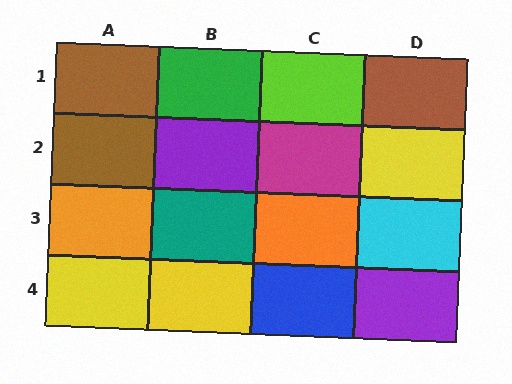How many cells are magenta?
1 cell is magenta.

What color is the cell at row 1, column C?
Lime.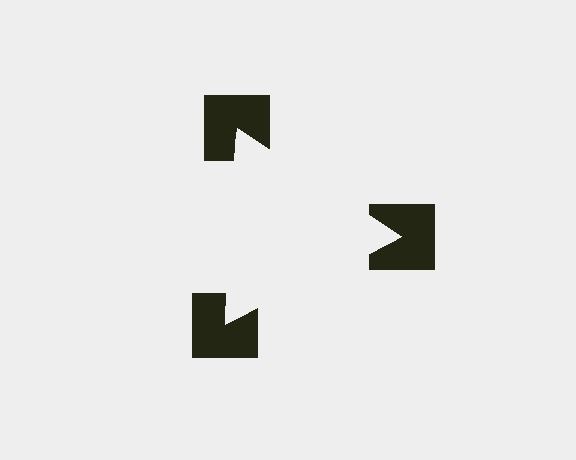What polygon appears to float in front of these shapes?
An illusory triangle — its edges are inferred from the aligned wedge cuts in the notched squares, not physically drawn.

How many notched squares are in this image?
There are 3 — one at each vertex of the illusory triangle.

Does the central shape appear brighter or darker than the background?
It typically appears slightly brighter than the background, even though no actual brightness change is drawn.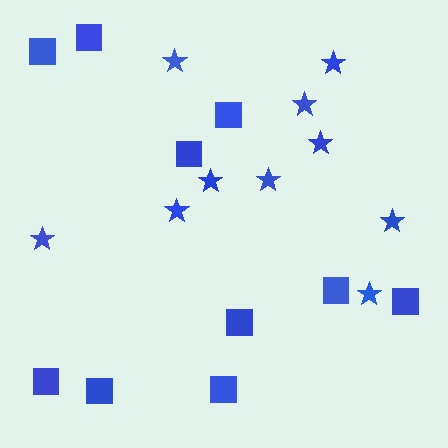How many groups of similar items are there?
There are 2 groups: one group of stars (10) and one group of squares (10).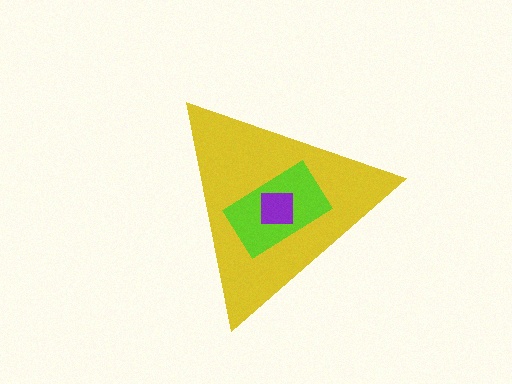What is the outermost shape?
The yellow triangle.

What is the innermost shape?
The purple square.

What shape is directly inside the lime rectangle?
The purple square.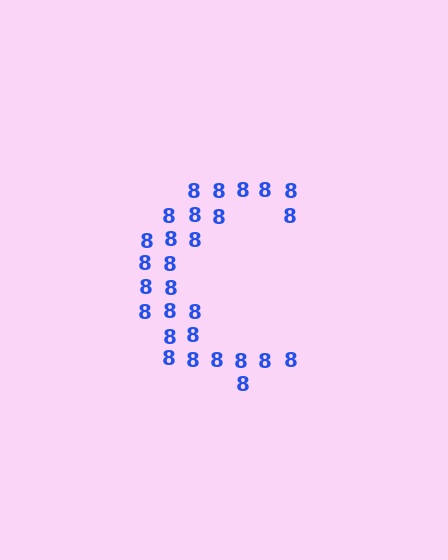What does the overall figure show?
The overall figure shows the letter C.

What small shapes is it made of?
It is made of small digit 8's.